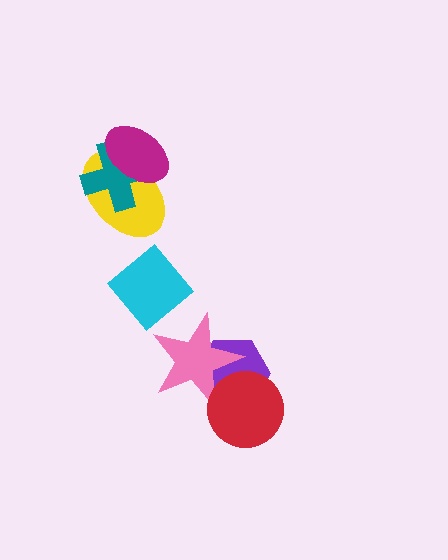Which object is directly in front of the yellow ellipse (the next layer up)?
The teal cross is directly in front of the yellow ellipse.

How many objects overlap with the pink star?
2 objects overlap with the pink star.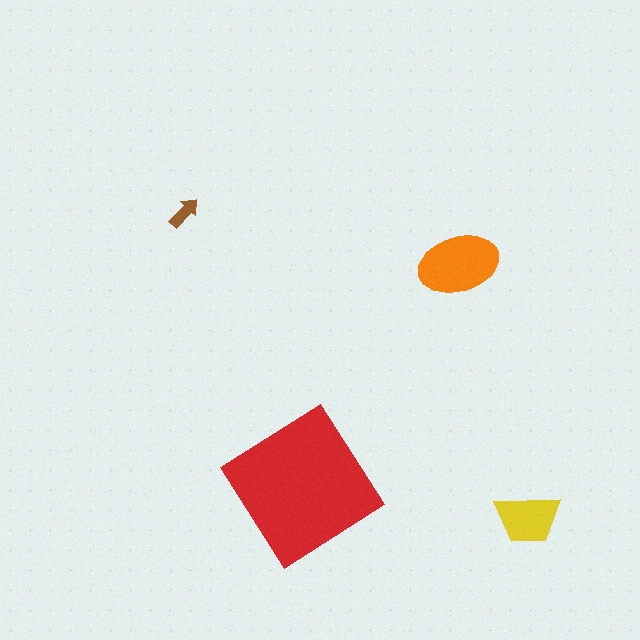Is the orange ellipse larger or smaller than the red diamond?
Smaller.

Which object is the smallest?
The brown arrow.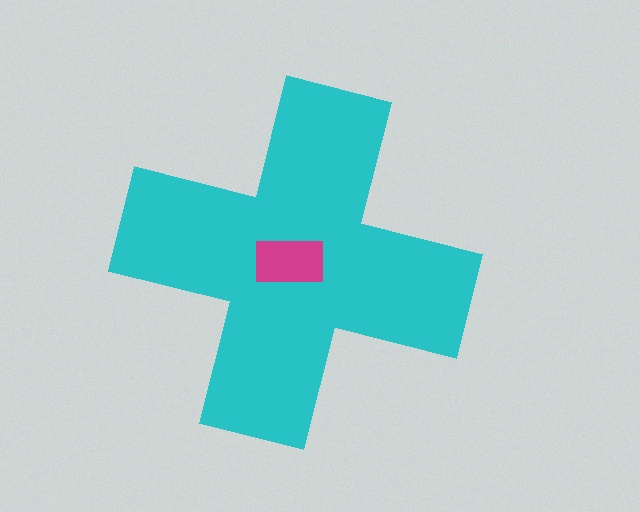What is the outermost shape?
The cyan cross.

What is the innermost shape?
The magenta rectangle.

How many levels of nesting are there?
2.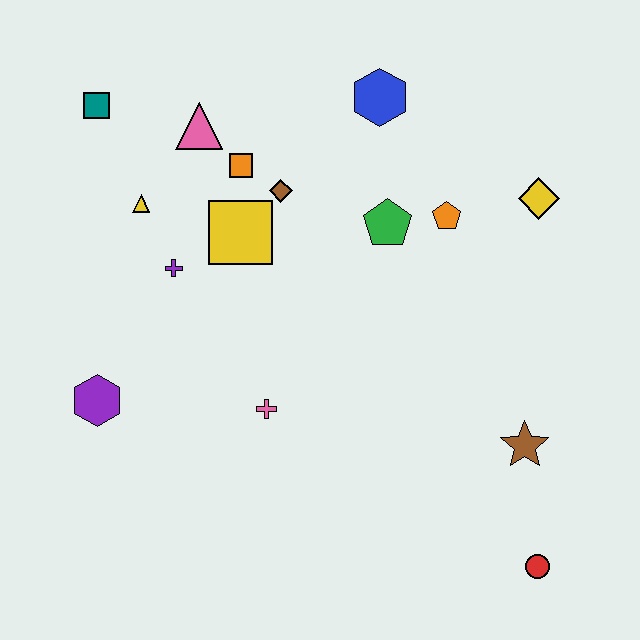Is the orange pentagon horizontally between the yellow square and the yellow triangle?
No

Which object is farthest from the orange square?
The red circle is farthest from the orange square.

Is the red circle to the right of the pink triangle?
Yes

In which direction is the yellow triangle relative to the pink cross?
The yellow triangle is above the pink cross.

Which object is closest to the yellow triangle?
The purple cross is closest to the yellow triangle.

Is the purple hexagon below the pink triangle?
Yes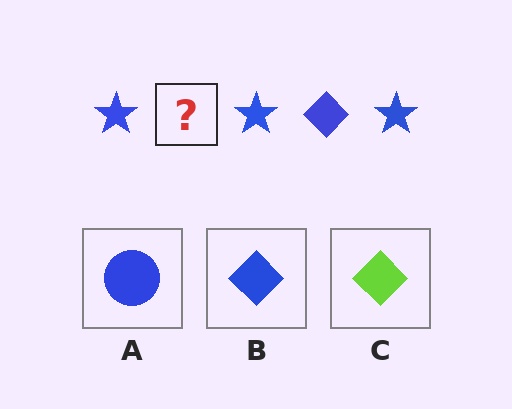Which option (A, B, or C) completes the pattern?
B.